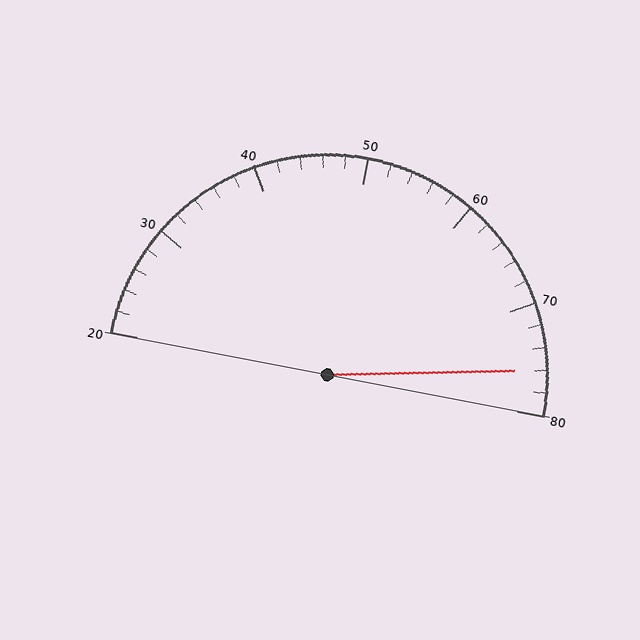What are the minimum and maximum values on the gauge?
The gauge ranges from 20 to 80.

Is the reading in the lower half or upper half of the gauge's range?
The reading is in the upper half of the range (20 to 80).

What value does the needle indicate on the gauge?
The needle indicates approximately 76.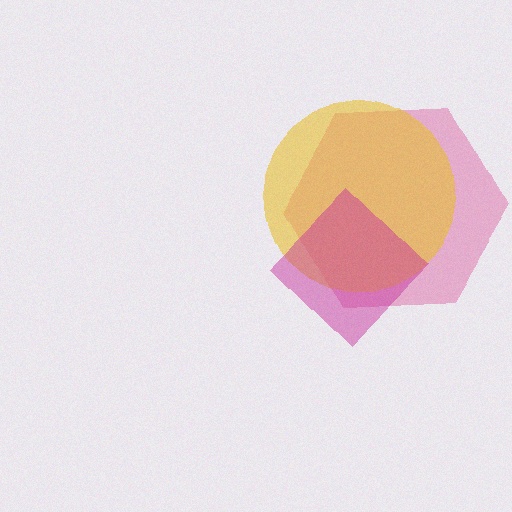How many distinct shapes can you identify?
There are 3 distinct shapes: a pink hexagon, a yellow circle, a magenta diamond.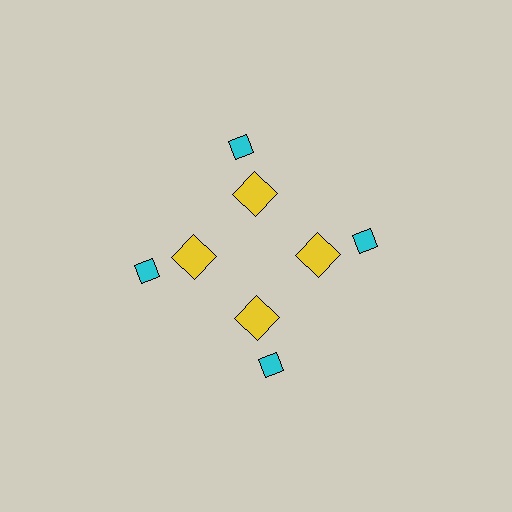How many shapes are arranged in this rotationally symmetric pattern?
There are 8 shapes, arranged in 4 groups of 2.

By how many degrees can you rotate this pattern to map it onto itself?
The pattern maps onto itself every 90 degrees of rotation.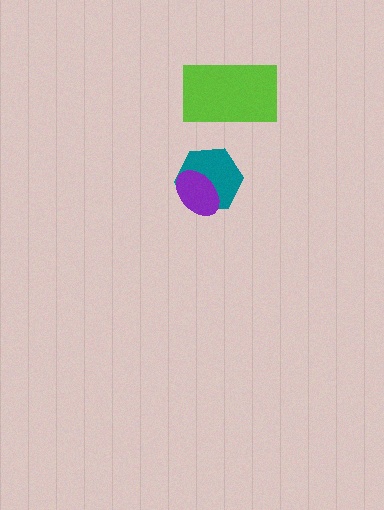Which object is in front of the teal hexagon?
The purple ellipse is in front of the teal hexagon.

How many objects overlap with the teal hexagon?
1 object overlaps with the teal hexagon.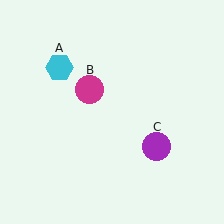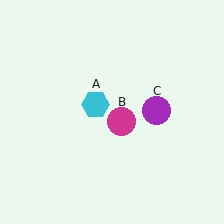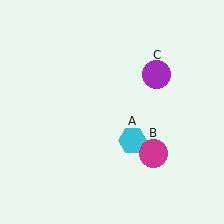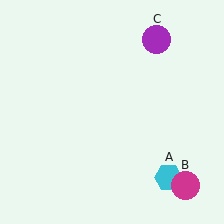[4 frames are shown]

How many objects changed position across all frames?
3 objects changed position: cyan hexagon (object A), magenta circle (object B), purple circle (object C).